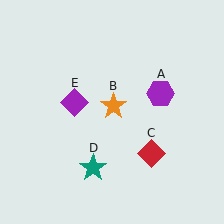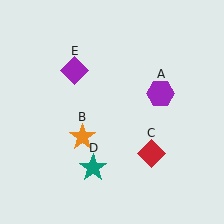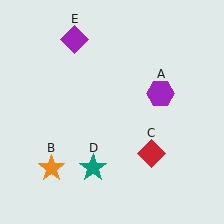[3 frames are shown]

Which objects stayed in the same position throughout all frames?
Purple hexagon (object A) and red diamond (object C) and teal star (object D) remained stationary.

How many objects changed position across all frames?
2 objects changed position: orange star (object B), purple diamond (object E).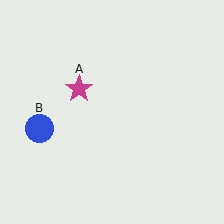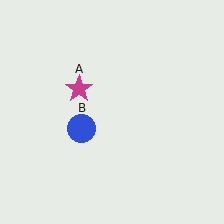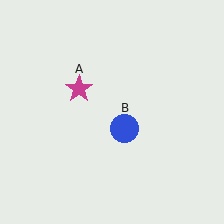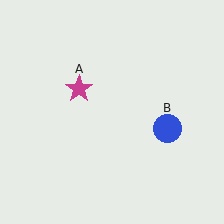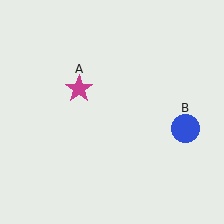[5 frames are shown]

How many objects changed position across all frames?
1 object changed position: blue circle (object B).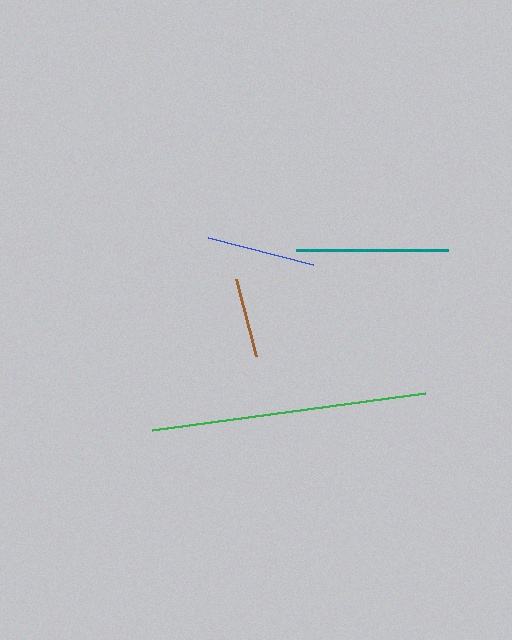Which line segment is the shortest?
The brown line is the shortest at approximately 80 pixels.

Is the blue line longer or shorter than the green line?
The green line is longer than the blue line.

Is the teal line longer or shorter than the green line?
The green line is longer than the teal line.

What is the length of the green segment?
The green segment is approximately 275 pixels long.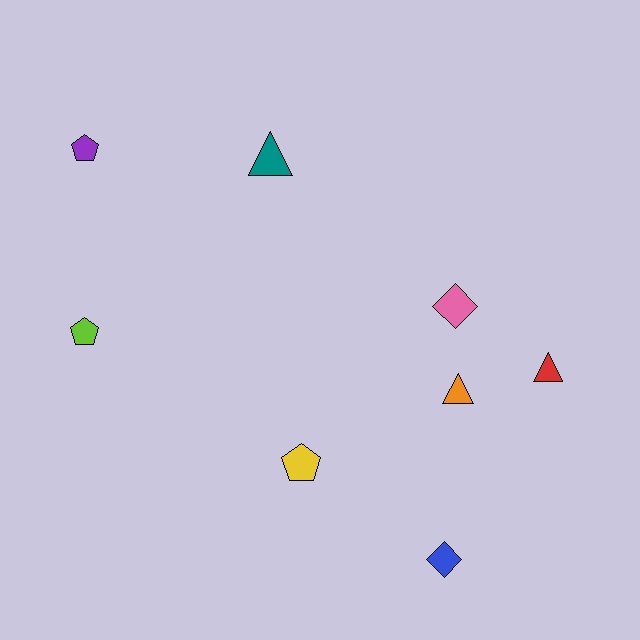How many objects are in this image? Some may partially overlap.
There are 8 objects.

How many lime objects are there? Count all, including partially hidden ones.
There is 1 lime object.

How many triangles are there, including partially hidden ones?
There are 3 triangles.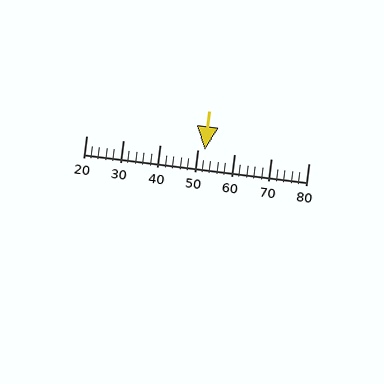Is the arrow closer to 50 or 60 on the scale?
The arrow is closer to 50.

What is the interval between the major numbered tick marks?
The major tick marks are spaced 10 units apart.